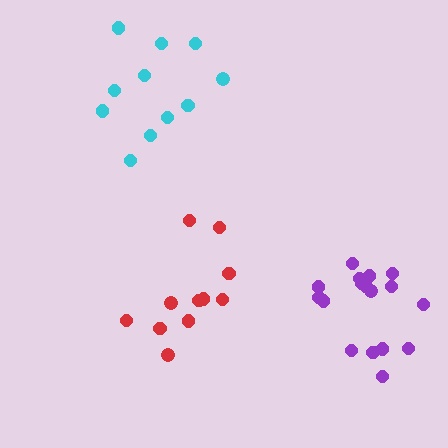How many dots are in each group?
Group 1: 11 dots, Group 2: 11 dots, Group 3: 17 dots (39 total).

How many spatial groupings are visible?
There are 3 spatial groupings.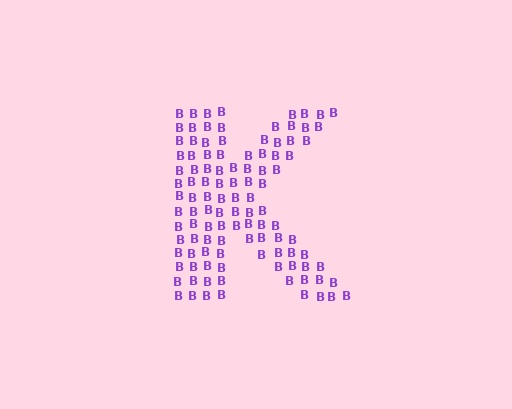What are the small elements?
The small elements are letter B's.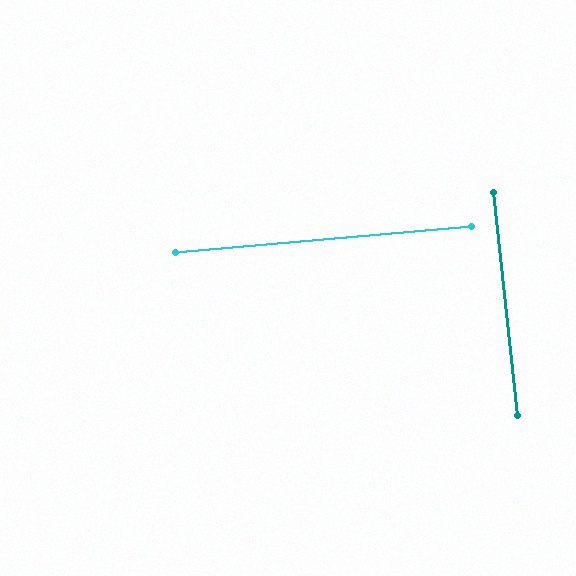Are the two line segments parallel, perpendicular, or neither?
Perpendicular — they meet at approximately 89°.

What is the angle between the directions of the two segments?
Approximately 89 degrees.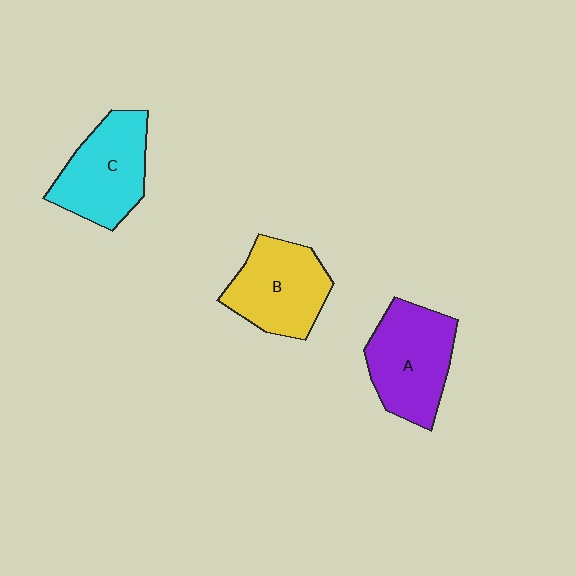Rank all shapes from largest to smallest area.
From largest to smallest: A (purple), C (cyan), B (yellow).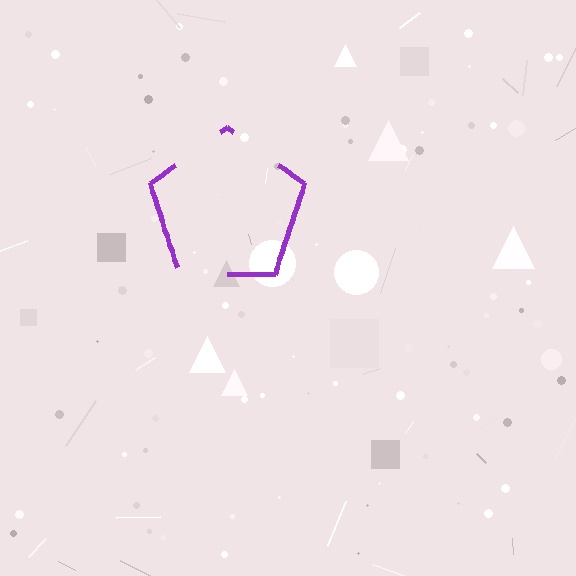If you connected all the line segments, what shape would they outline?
They would outline a pentagon.